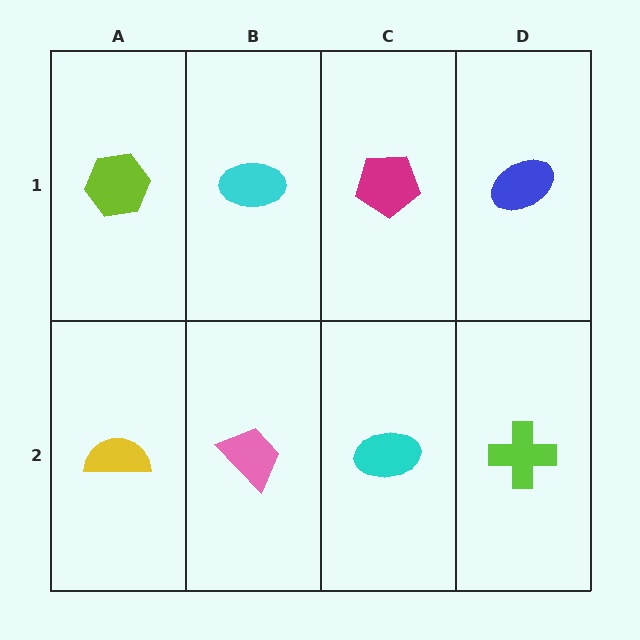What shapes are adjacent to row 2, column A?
A lime hexagon (row 1, column A), a pink trapezoid (row 2, column B).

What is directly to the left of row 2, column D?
A cyan ellipse.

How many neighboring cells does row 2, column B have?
3.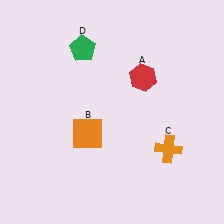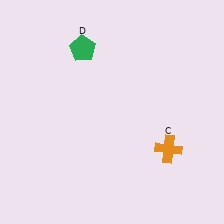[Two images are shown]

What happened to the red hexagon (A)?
The red hexagon (A) was removed in Image 2. It was in the top-right area of Image 1.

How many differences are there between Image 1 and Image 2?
There are 2 differences between the two images.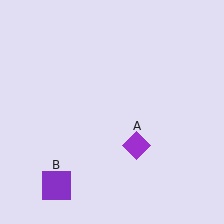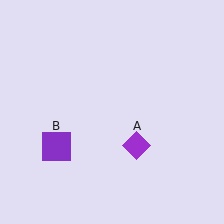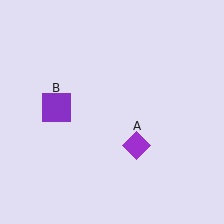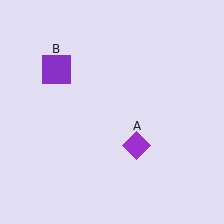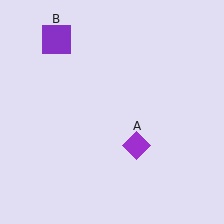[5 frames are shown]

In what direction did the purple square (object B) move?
The purple square (object B) moved up.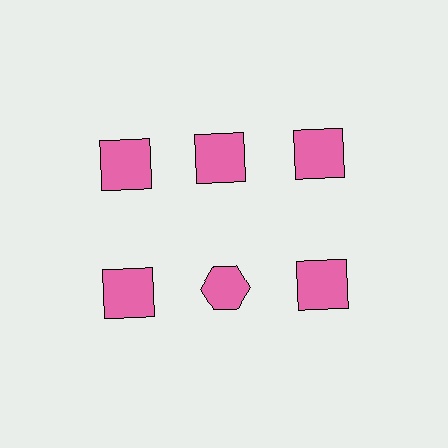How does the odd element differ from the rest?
It has a different shape: hexagon instead of square.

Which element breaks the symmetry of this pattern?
The pink hexagon in the second row, second from left column breaks the symmetry. All other shapes are pink squares.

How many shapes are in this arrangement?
There are 6 shapes arranged in a grid pattern.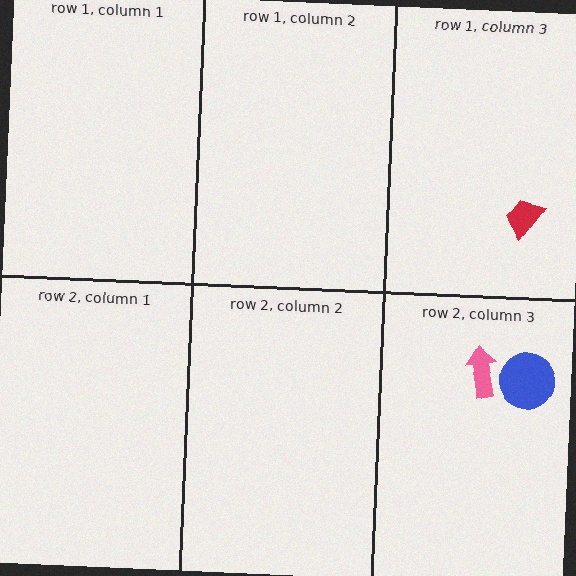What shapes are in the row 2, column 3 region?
The blue circle, the pink arrow.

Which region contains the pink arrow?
The row 2, column 3 region.